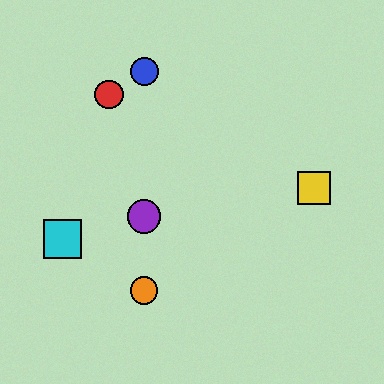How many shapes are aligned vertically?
4 shapes (the blue circle, the green circle, the purple circle, the orange circle) are aligned vertically.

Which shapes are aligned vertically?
The blue circle, the green circle, the purple circle, the orange circle are aligned vertically.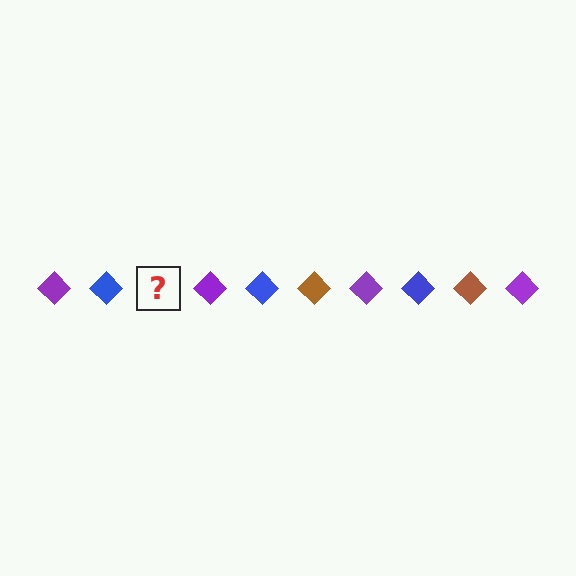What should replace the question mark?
The question mark should be replaced with a brown diamond.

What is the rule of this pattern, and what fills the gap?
The rule is that the pattern cycles through purple, blue, brown diamonds. The gap should be filled with a brown diamond.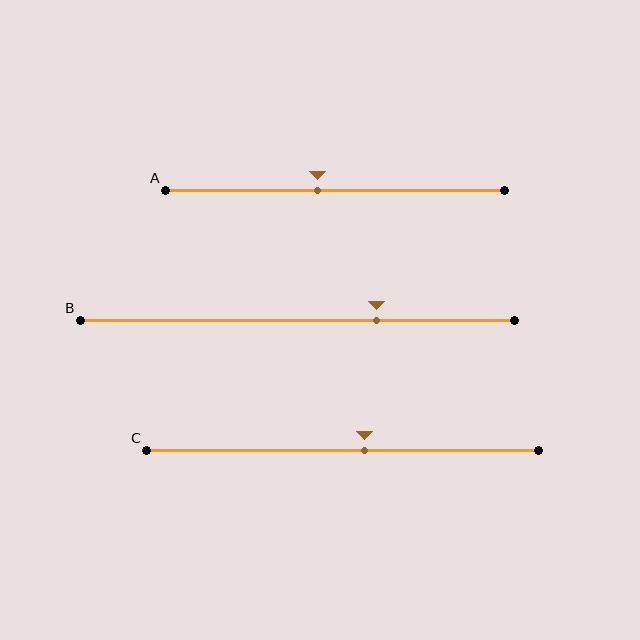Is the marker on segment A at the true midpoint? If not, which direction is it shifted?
No, the marker on segment A is shifted to the left by about 5% of the segment length.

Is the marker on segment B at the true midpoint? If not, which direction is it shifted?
No, the marker on segment B is shifted to the right by about 18% of the segment length.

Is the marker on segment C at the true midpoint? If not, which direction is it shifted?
No, the marker on segment C is shifted to the right by about 5% of the segment length.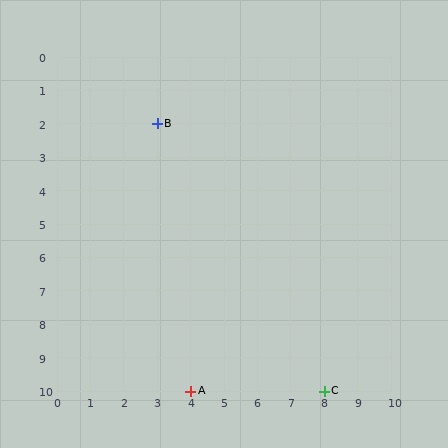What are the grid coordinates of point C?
Point C is at grid coordinates (8, 10).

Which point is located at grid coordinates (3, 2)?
Point B is at (3, 2).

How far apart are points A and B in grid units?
Points A and B are 1 column and 8 rows apart (about 8.1 grid units diagonally).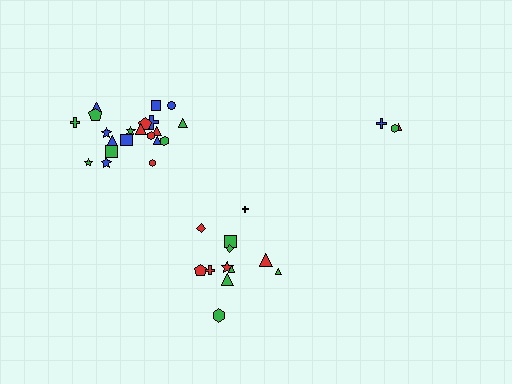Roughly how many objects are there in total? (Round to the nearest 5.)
Roughly 35 objects in total.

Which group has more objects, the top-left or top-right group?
The top-left group.